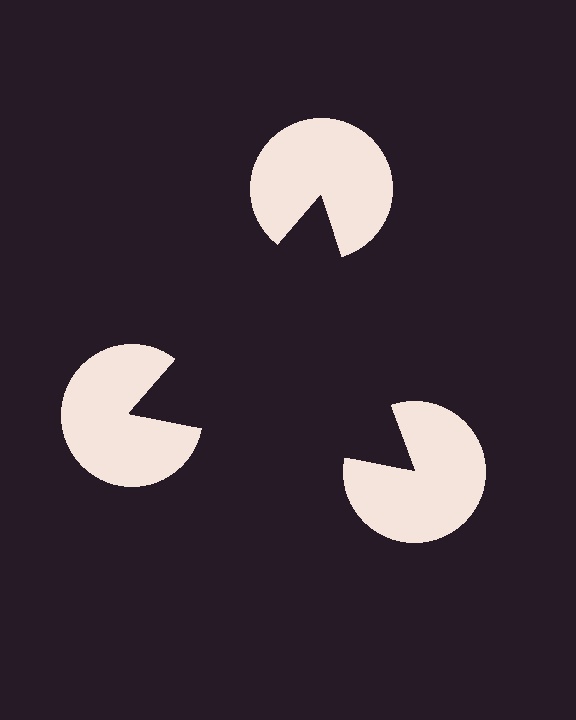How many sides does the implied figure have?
3 sides.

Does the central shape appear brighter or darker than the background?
It typically appears slightly darker than the background, even though no actual brightness change is drawn.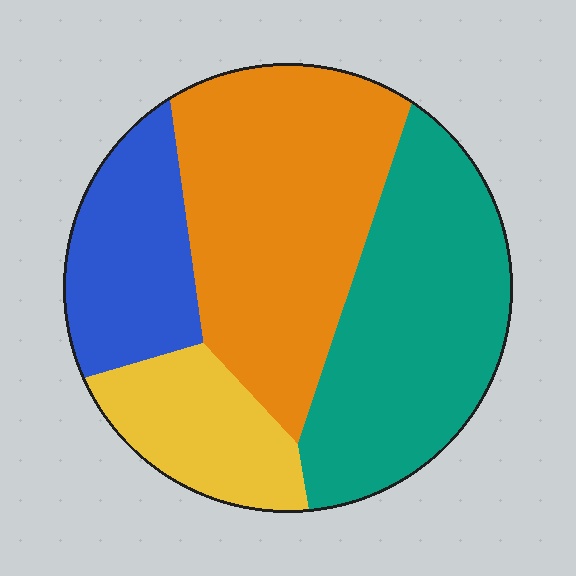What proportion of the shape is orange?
Orange takes up about three eighths (3/8) of the shape.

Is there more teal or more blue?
Teal.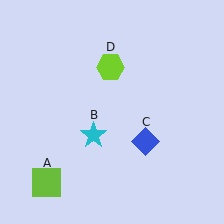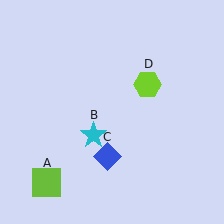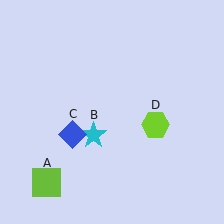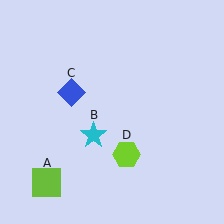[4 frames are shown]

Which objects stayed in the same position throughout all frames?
Lime square (object A) and cyan star (object B) remained stationary.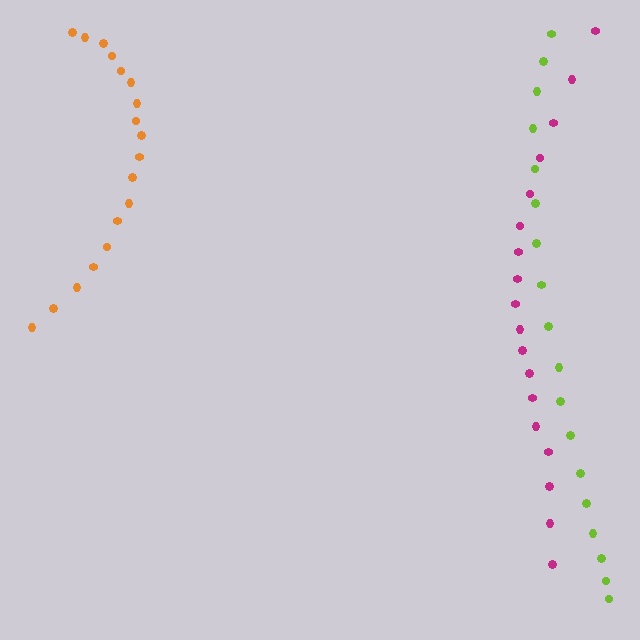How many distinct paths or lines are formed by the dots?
There are 3 distinct paths.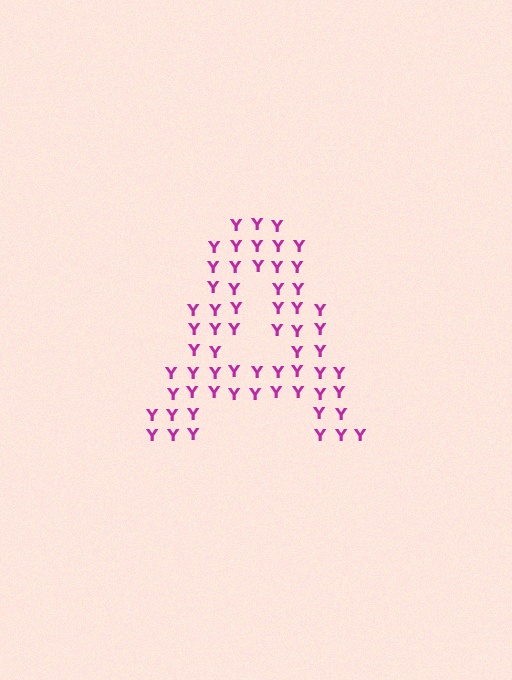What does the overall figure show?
The overall figure shows the letter A.